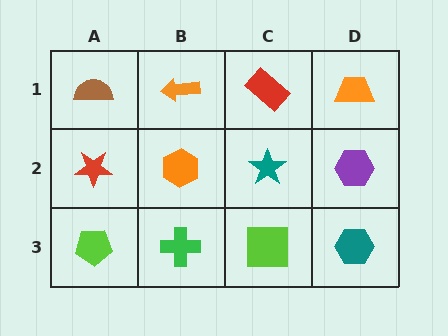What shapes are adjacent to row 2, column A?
A brown semicircle (row 1, column A), a lime pentagon (row 3, column A), an orange hexagon (row 2, column B).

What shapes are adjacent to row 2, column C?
A red rectangle (row 1, column C), a lime square (row 3, column C), an orange hexagon (row 2, column B), a purple hexagon (row 2, column D).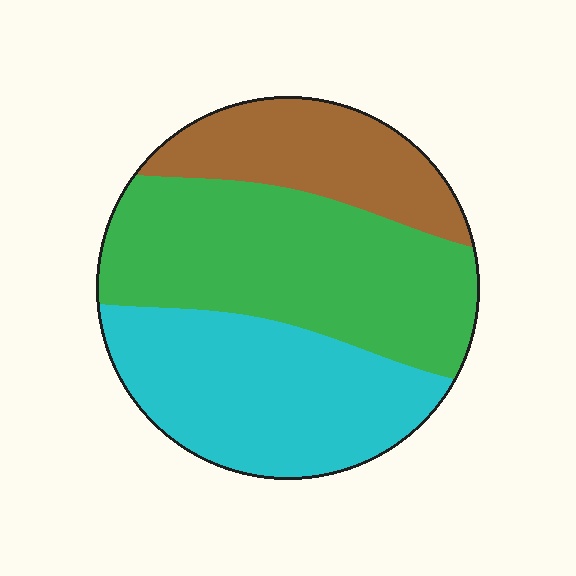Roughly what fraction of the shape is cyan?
Cyan takes up between a third and a half of the shape.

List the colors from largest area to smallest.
From largest to smallest: green, cyan, brown.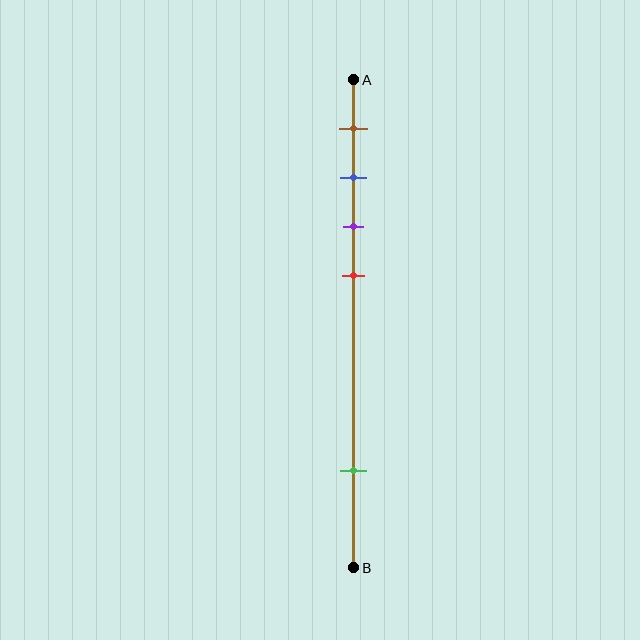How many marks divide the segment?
There are 5 marks dividing the segment.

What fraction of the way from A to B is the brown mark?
The brown mark is approximately 10% (0.1) of the way from A to B.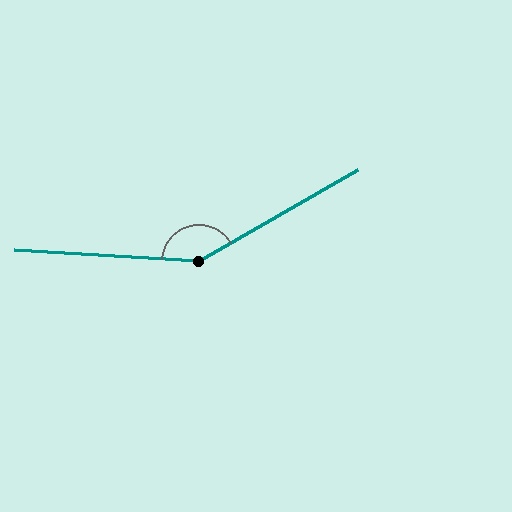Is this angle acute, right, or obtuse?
It is obtuse.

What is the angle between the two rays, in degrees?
Approximately 147 degrees.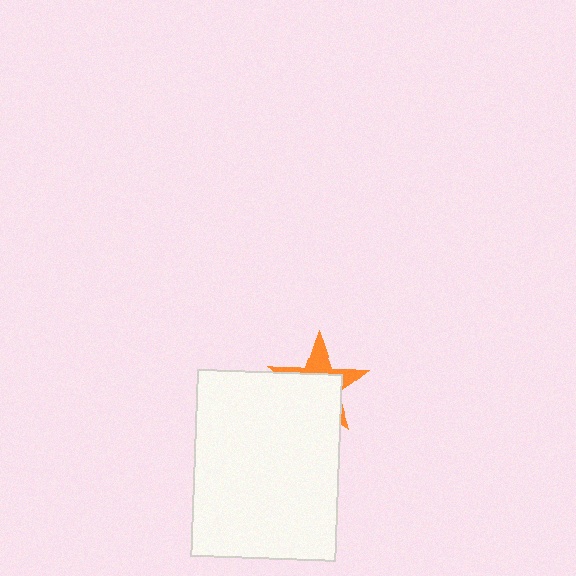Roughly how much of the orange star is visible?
A small part of it is visible (roughly 35%).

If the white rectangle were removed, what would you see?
You would see the complete orange star.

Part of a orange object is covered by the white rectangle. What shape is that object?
It is a star.